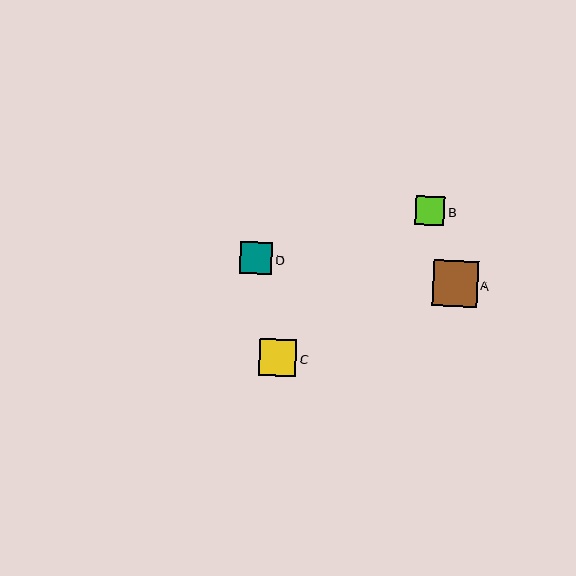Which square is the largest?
Square A is the largest with a size of approximately 45 pixels.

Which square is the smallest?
Square B is the smallest with a size of approximately 29 pixels.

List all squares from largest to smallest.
From largest to smallest: A, C, D, B.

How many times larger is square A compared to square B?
Square A is approximately 1.6 times the size of square B.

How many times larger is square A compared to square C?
Square A is approximately 1.2 times the size of square C.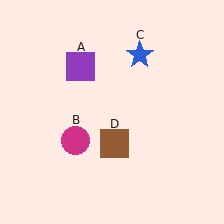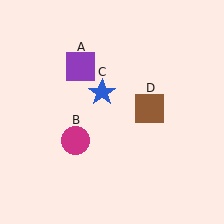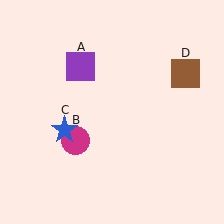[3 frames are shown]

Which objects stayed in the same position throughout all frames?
Purple square (object A) and magenta circle (object B) remained stationary.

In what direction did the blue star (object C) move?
The blue star (object C) moved down and to the left.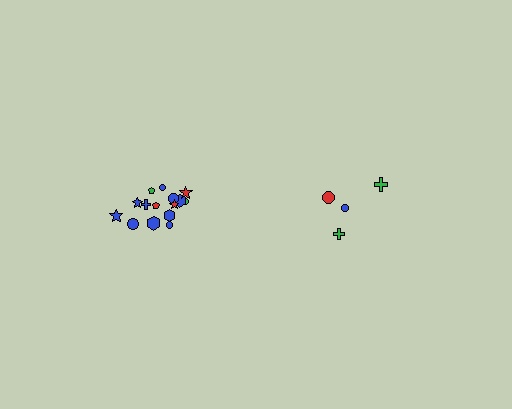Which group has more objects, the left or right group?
The left group.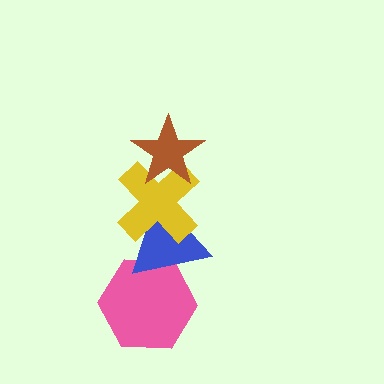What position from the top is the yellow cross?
The yellow cross is 2nd from the top.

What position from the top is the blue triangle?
The blue triangle is 3rd from the top.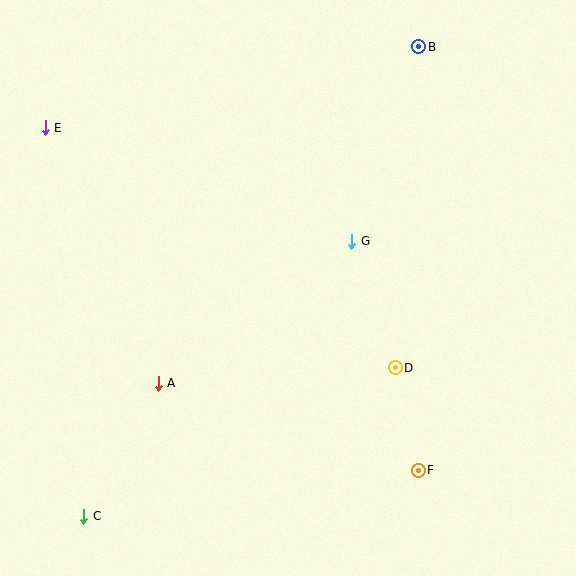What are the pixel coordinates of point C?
Point C is at (84, 516).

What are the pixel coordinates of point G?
Point G is at (352, 241).